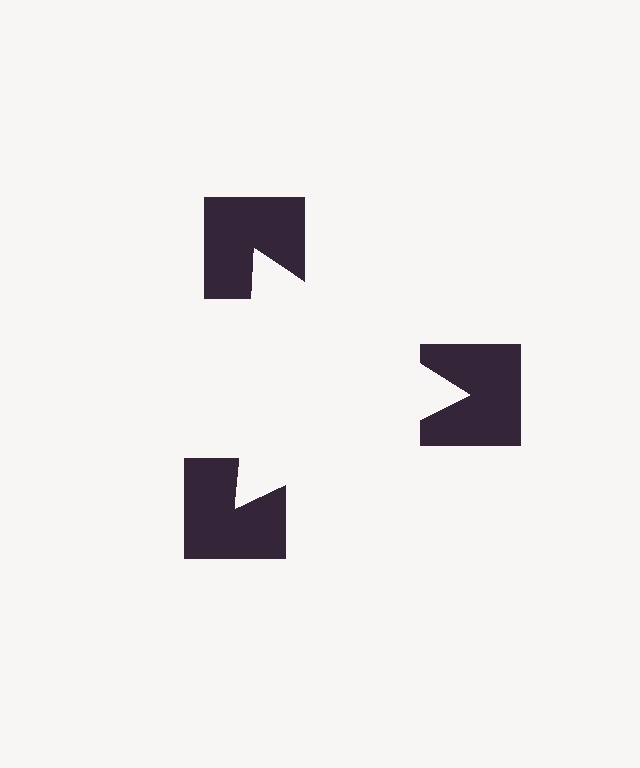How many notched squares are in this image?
There are 3 — one at each vertex of the illusory triangle.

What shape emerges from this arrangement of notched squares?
An illusory triangle — its edges are inferred from the aligned wedge cuts in the notched squares, not physically drawn.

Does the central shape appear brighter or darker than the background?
It typically appears slightly brighter than the background, even though no actual brightness change is drawn.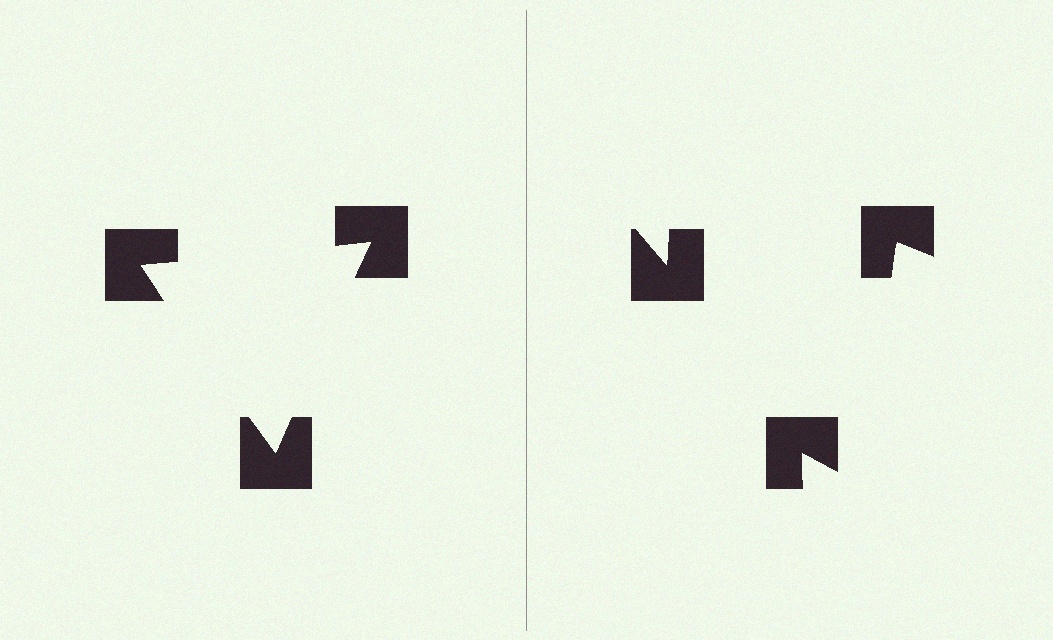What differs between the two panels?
The notched squares are positioned identically on both sides; only the wedge orientations differ. On the left they align to a triangle; on the right they are misaligned.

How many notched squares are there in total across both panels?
6 — 3 on each side.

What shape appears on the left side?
An illusory triangle.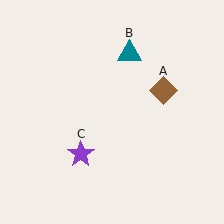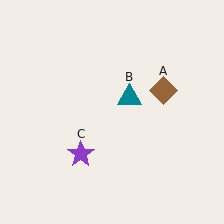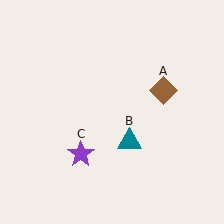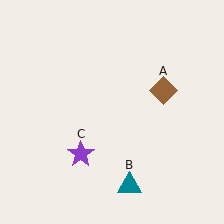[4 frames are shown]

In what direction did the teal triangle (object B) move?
The teal triangle (object B) moved down.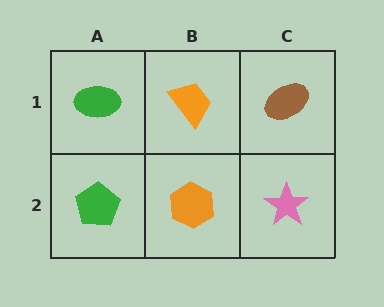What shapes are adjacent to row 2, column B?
An orange trapezoid (row 1, column B), a green pentagon (row 2, column A), a pink star (row 2, column C).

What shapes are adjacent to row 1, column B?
An orange hexagon (row 2, column B), a green ellipse (row 1, column A), a brown ellipse (row 1, column C).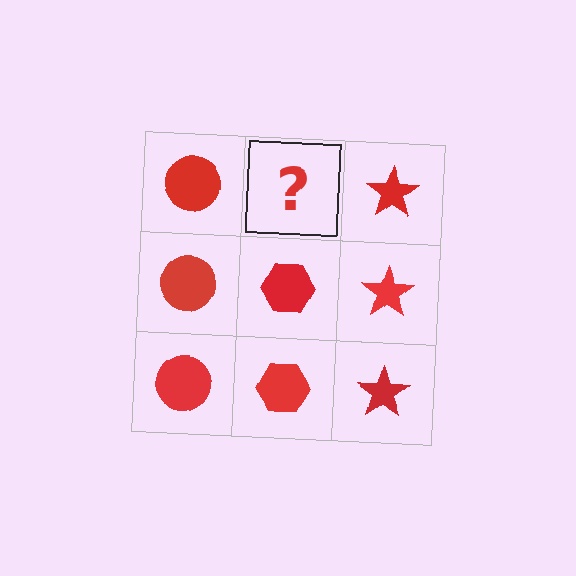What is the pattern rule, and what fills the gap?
The rule is that each column has a consistent shape. The gap should be filled with a red hexagon.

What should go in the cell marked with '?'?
The missing cell should contain a red hexagon.